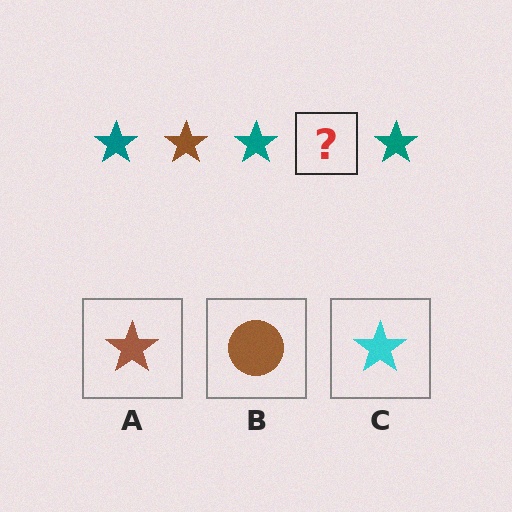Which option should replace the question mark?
Option A.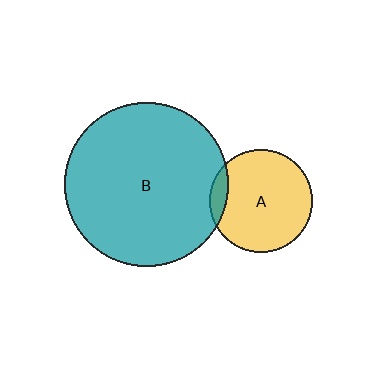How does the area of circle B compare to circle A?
Approximately 2.5 times.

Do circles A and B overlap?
Yes.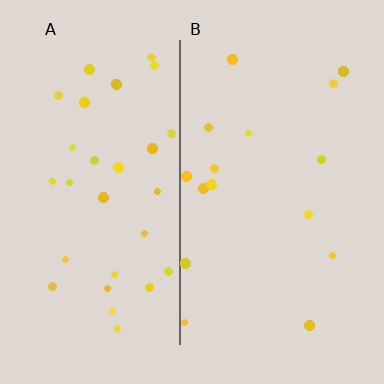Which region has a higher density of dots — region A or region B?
A (the left).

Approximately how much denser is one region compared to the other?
Approximately 2.0× — region A over region B.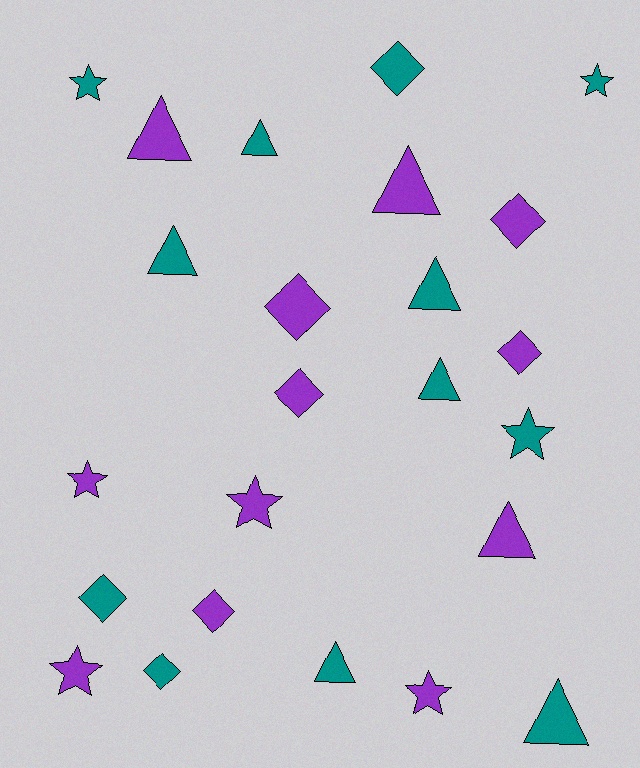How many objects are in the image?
There are 24 objects.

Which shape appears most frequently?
Triangle, with 9 objects.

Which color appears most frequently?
Purple, with 12 objects.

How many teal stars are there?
There are 3 teal stars.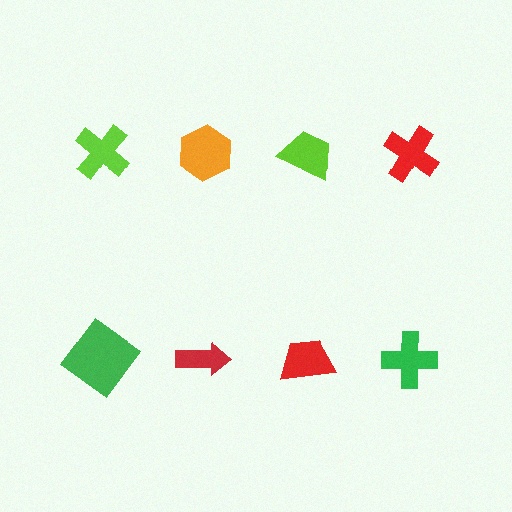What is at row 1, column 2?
An orange hexagon.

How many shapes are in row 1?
4 shapes.